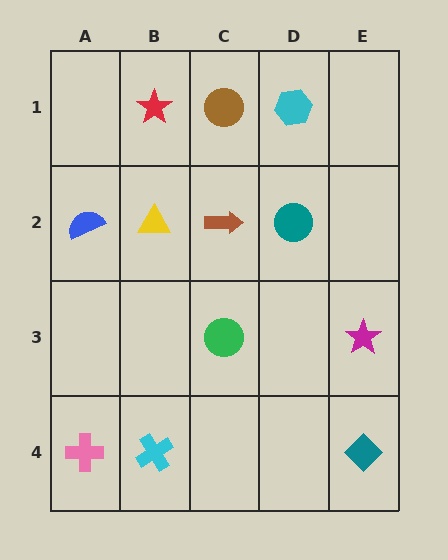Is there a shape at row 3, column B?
No, that cell is empty.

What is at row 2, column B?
A yellow triangle.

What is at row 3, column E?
A magenta star.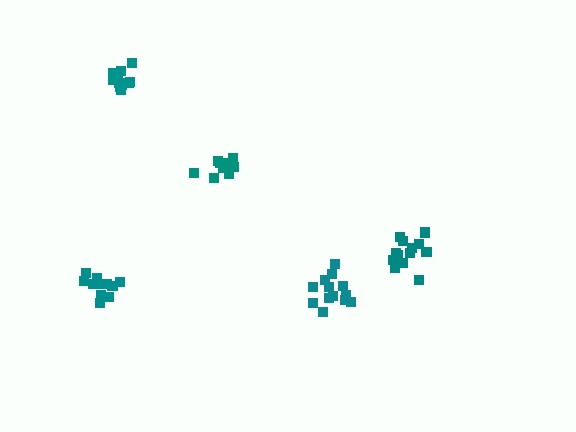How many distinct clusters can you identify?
There are 5 distinct clusters.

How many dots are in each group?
Group 1: 11 dots, Group 2: 11 dots, Group 3: 13 dots, Group 4: 13 dots, Group 5: 13 dots (61 total).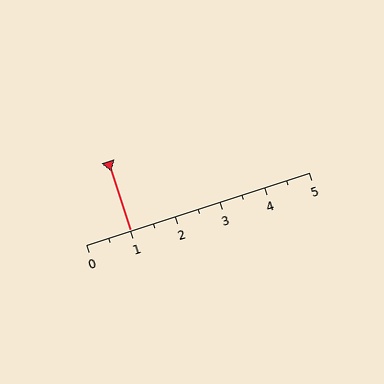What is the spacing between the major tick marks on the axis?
The major ticks are spaced 1 apart.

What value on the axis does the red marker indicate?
The marker indicates approximately 1.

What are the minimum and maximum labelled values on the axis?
The axis runs from 0 to 5.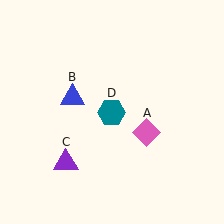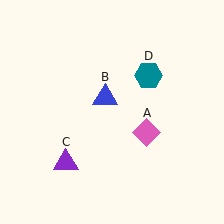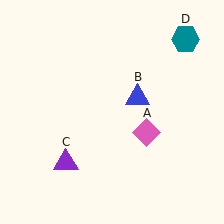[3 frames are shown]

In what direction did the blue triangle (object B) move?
The blue triangle (object B) moved right.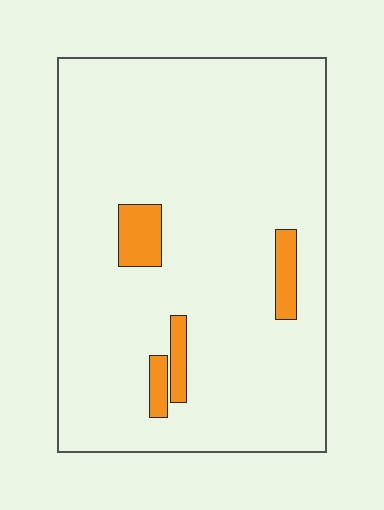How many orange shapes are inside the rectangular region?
4.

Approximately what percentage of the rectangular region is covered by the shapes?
Approximately 5%.